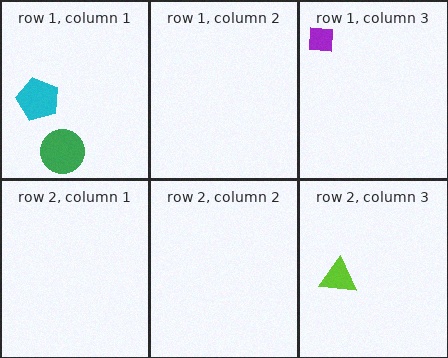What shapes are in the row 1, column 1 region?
The cyan pentagon, the green circle.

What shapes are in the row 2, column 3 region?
The lime triangle.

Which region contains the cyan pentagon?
The row 1, column 1 region.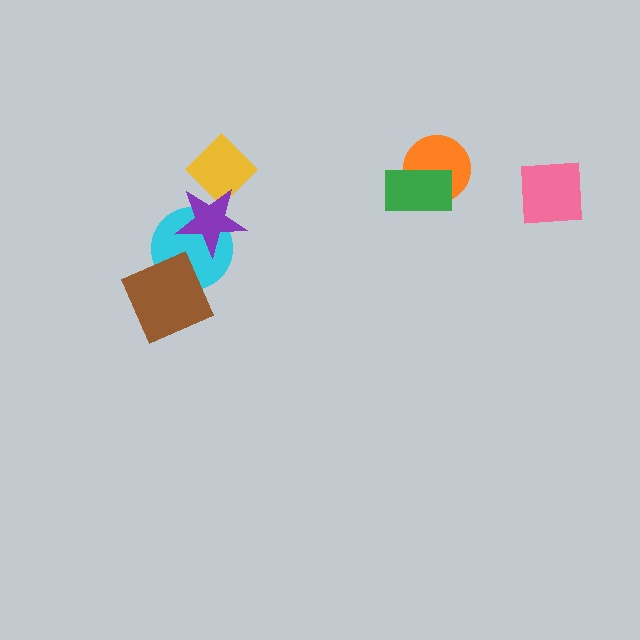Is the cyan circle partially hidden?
Yes, it is partially covered by another shape.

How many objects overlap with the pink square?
0 objects overlap with the pink square.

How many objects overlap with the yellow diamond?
1 object overlaps with the yellow diamond.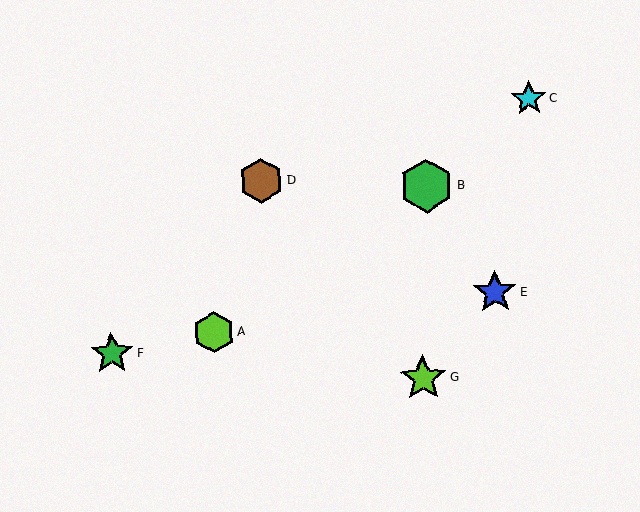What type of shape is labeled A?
Shape A is a lime hexagon.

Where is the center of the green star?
The center of the green star is at (112, 353).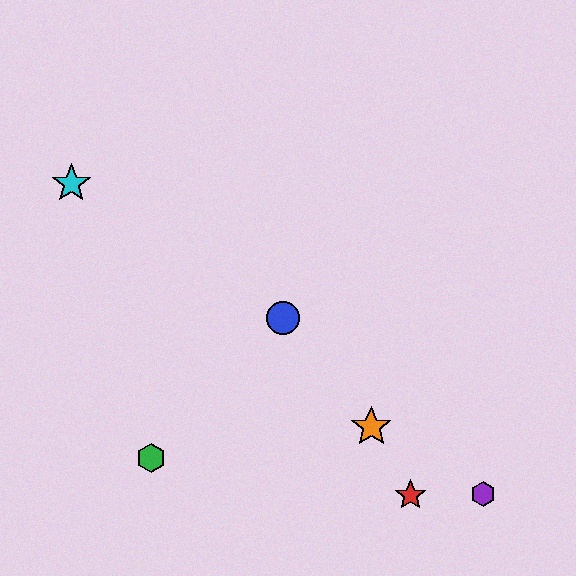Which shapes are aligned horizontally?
The yellow star, the cyan star are aligned horizontally.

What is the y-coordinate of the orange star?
The orange star is at y≈427.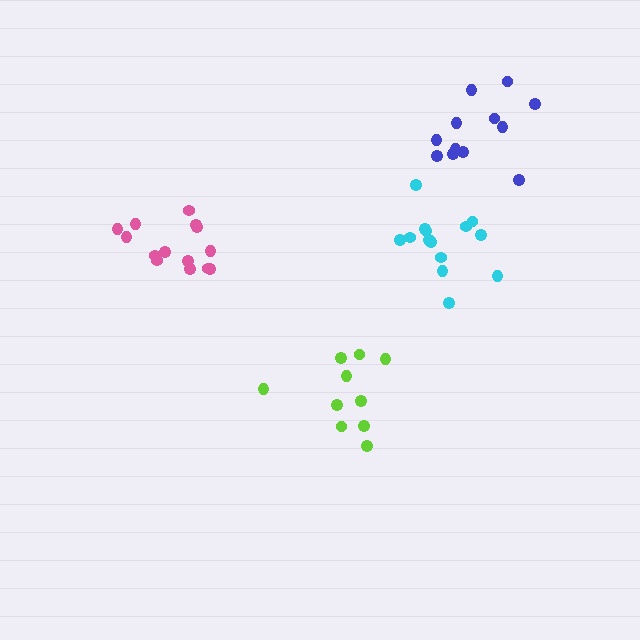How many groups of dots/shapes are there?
There are 4 groups.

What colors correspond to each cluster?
The clusters are colored: blue, pink, cyan, lime.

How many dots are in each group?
Group 1: 12 dots, Group 2: 14 dots, Group 3: 14 dots, Group 4: 10 dots (50 total).